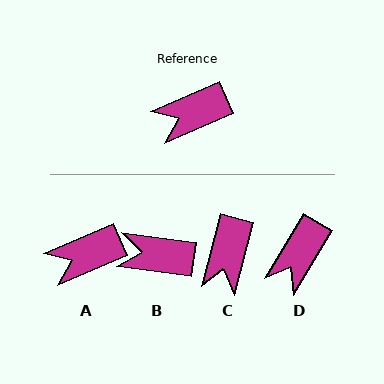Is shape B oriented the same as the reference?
No, it is off by about 31 degrees.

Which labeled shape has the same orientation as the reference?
A.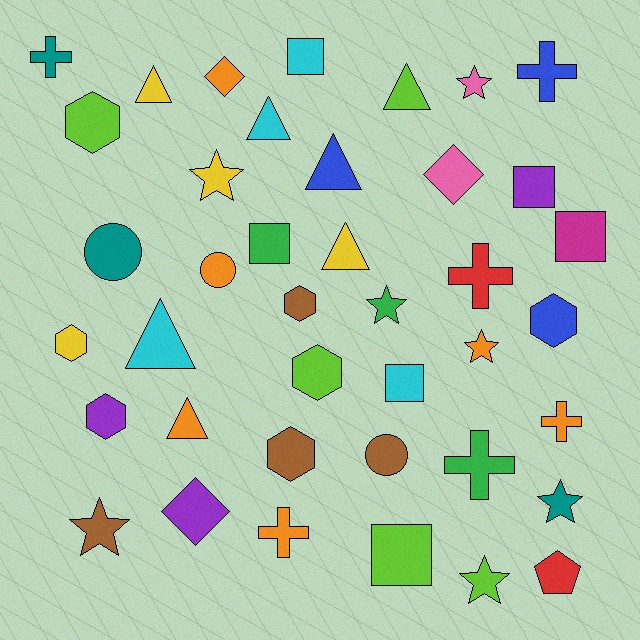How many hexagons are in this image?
There are 7 hexagons.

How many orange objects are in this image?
There are 6 orange objects.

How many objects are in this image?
There are 40 objects.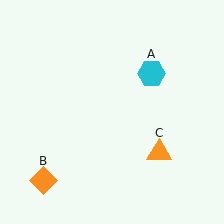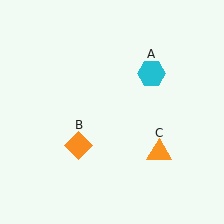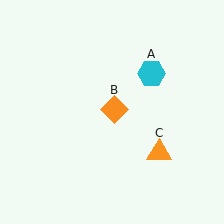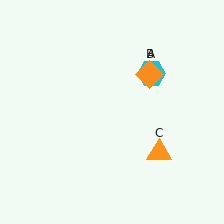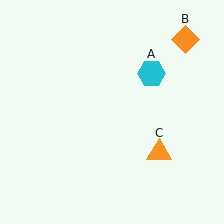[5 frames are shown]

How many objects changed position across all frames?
1 object changed position: orange diamond (object B).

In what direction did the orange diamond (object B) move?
The orange diamond (object B) moved up and to the right.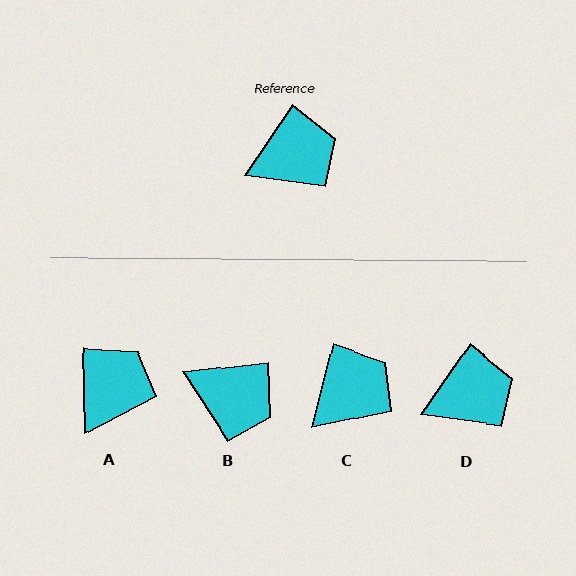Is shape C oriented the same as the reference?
No, it is off by about 20 degrees.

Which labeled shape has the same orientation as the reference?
D.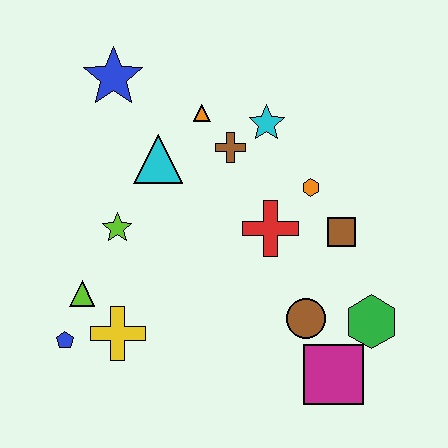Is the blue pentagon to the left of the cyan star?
Yes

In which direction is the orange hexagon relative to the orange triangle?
The orange hexagon is to the right of the orange triangle.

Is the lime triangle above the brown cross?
No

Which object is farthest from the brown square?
The blue pentagon is farthest from the brown square.